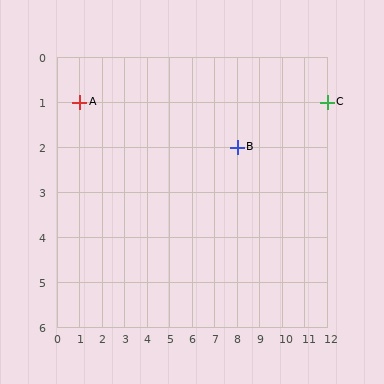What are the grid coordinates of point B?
Point B is at grid coordinates (8, 2).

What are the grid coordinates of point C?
Point C is at grid coordinates (12, 1).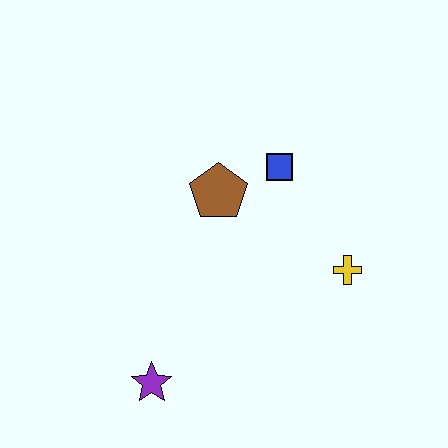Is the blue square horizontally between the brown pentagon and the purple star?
No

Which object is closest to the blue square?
The brown pentagon is closest to the blue square.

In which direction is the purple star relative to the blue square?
The purple star is below the blue square.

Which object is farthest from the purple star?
The blue square is farthest from the purple star.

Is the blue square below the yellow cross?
No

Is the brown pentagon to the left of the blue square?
Yes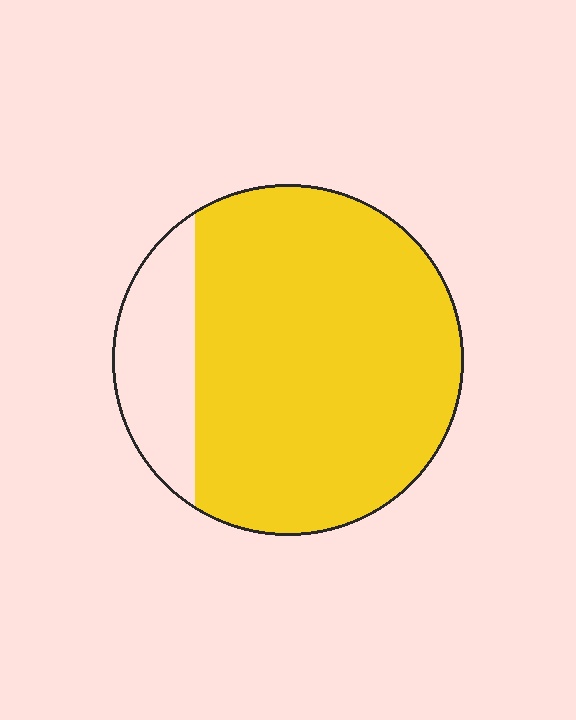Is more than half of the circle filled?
Yes.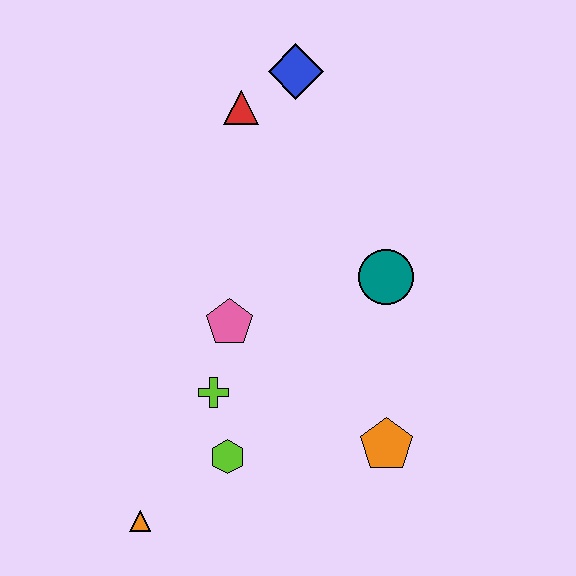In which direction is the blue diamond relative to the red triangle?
The blue diamond is to the right of the red triangle.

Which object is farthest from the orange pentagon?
The blue diamond is farthest from the orange pentagon.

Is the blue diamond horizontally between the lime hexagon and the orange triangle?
No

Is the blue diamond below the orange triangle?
No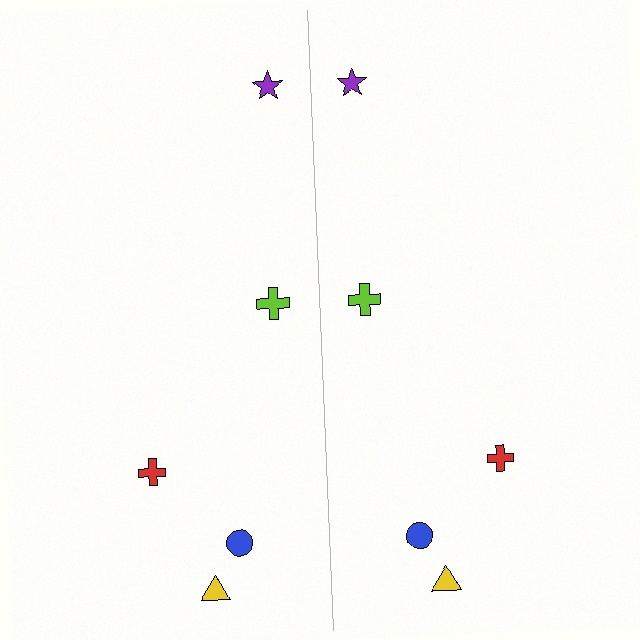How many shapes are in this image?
There are 10 shapes in this image.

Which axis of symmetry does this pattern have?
The pattern has a vertical axis of symmetry running through the center of the image.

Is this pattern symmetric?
Yes, this pattern has bilateral (reflection) symmetry.